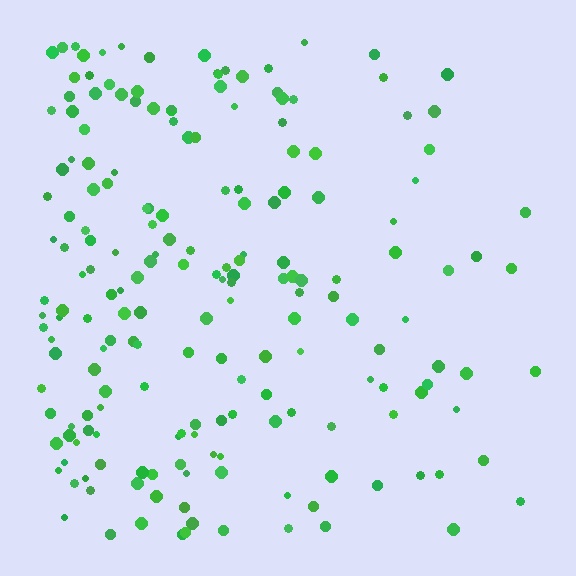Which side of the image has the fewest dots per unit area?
The right.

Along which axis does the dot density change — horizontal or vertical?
Horizontal.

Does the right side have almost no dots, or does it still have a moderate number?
Still a moderate number, just noticeably fewer than the left.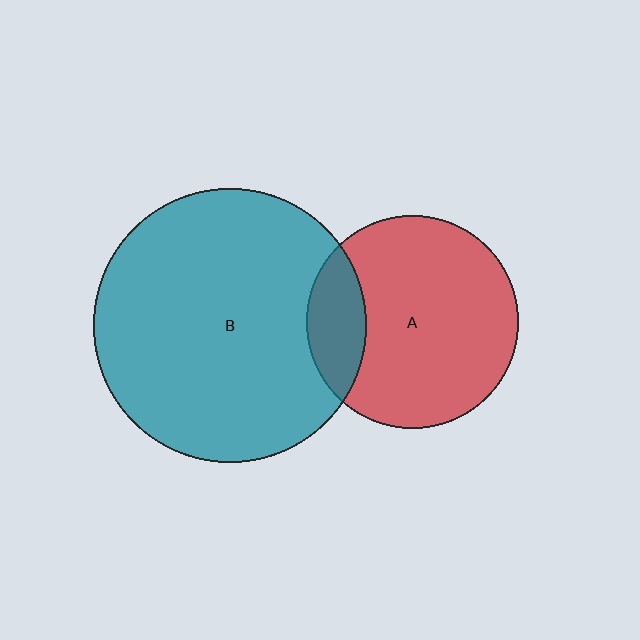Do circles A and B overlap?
Yes.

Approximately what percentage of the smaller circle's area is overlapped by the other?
Approximately 20%.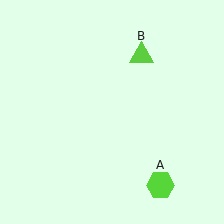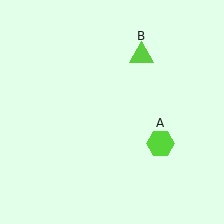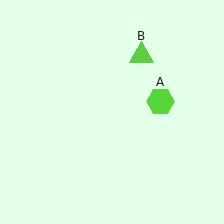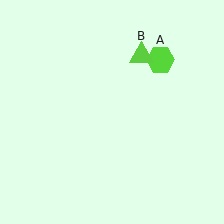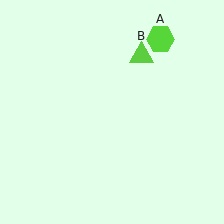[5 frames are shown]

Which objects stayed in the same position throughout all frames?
Lime triangle (object B) remained stationary.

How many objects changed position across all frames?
1 object changed position: lime hexagon (object A).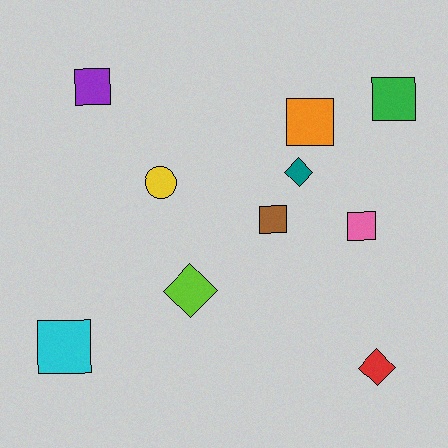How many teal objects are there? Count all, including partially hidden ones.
There is 1 teal object.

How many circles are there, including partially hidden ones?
There is 1 circle.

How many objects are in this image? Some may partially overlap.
There are 10 objects.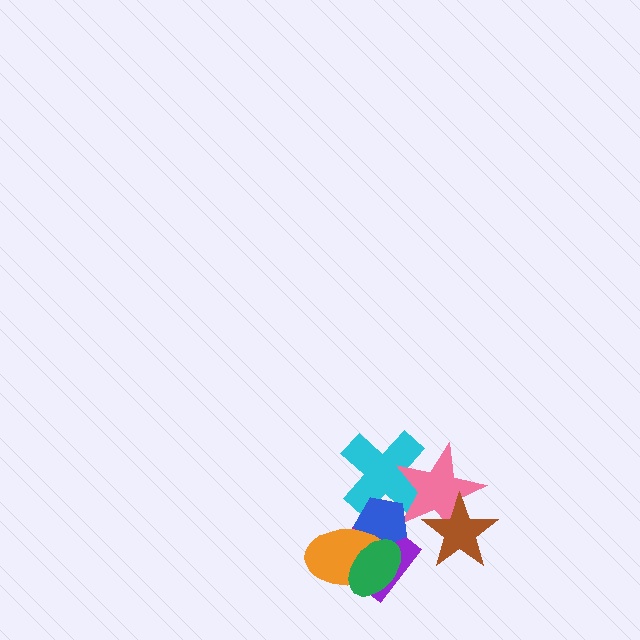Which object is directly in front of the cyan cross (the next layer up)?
The pink star is directly in front of the cyan cross.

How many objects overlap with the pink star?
3 objects overlap with the pink star.